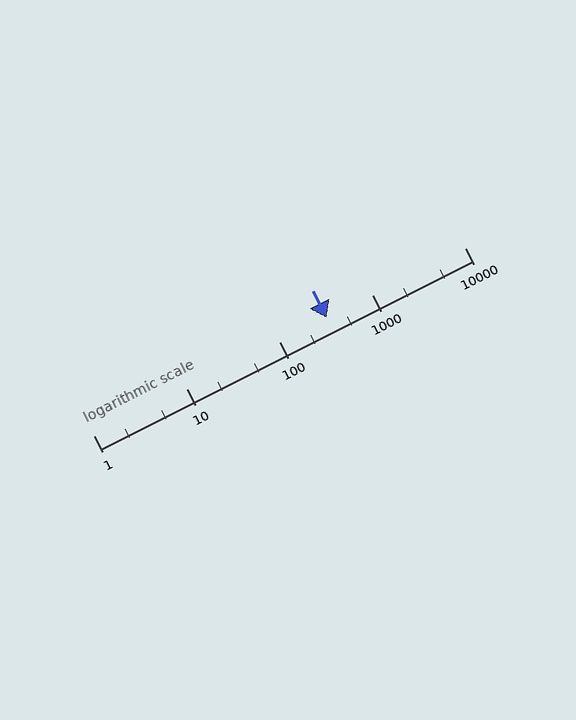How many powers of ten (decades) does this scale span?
The scale spans 4 decades, from 1 to 10000.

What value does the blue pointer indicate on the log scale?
The pointer indicates approximately 330.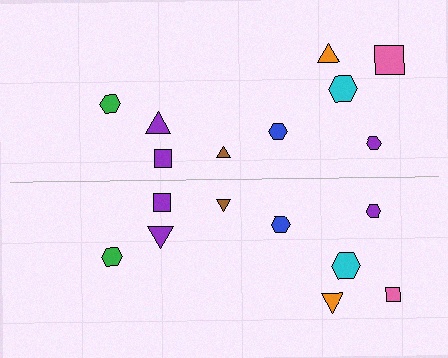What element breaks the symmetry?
The pink square on the bottom side has a different size than its mirror counterpart.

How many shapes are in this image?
There are 18 shapes in this image.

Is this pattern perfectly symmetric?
No, the pattern is not perfectly symmetric. The pink square on the bottom side has a different size than its mirror counterpart.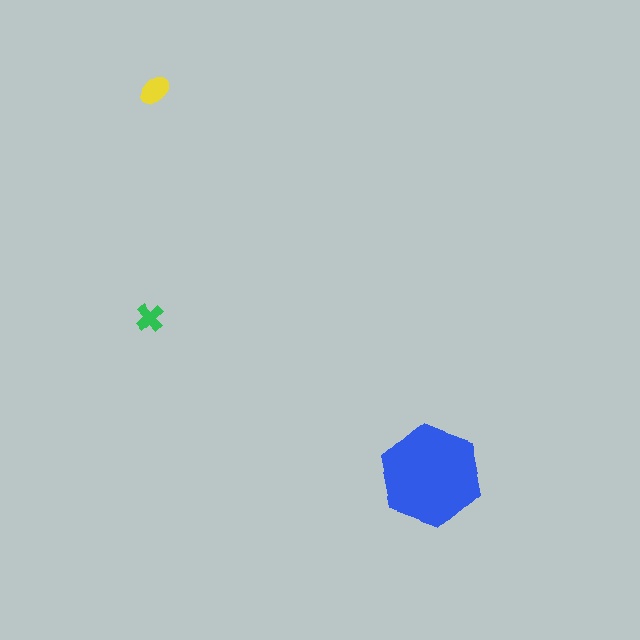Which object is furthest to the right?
The blue hexagon is rightmost.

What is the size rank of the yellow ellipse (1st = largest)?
2nd.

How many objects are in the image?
There are 3 objects in the image.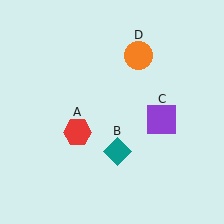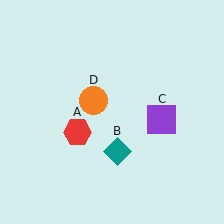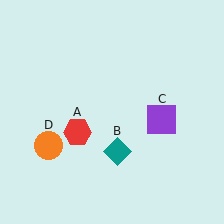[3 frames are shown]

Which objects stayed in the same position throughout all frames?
Red hexagon (object A) and teal diamond (object B) and purple square (object C) remained stationary.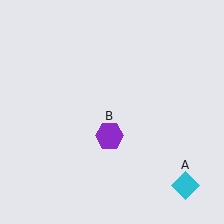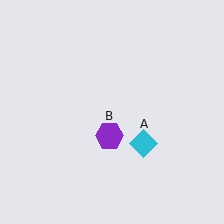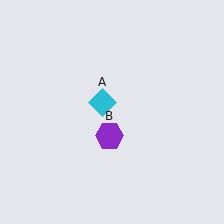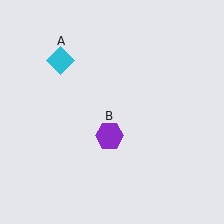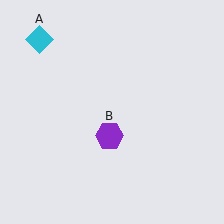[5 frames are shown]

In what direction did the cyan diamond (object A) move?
The cyan diamond (object A) moved up and to the left.